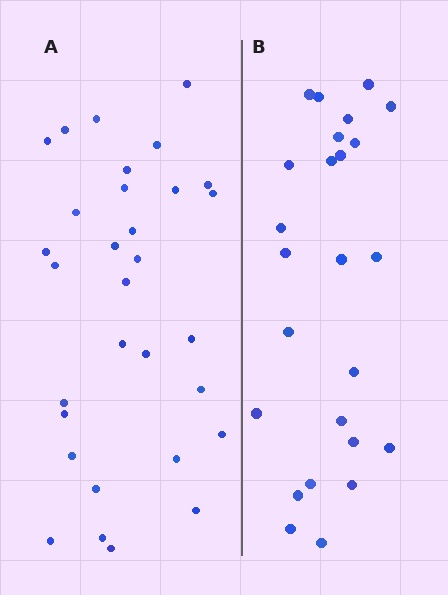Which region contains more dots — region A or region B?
Region A (the left region) has more dots.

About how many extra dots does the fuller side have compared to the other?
Region A has about 6 more dots than region B.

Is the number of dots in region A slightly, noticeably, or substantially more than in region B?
Region A has only slightly more — the two regions are fairly close. The ratio is roughly 1.2 to 1.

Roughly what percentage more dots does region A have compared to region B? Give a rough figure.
About 25% more.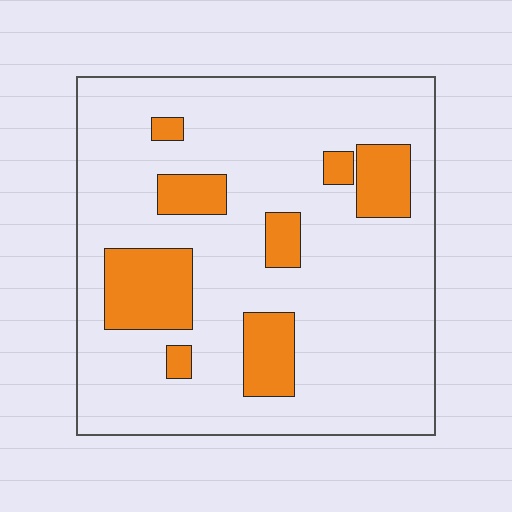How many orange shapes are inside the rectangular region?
8.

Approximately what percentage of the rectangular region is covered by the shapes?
Approximately 20%.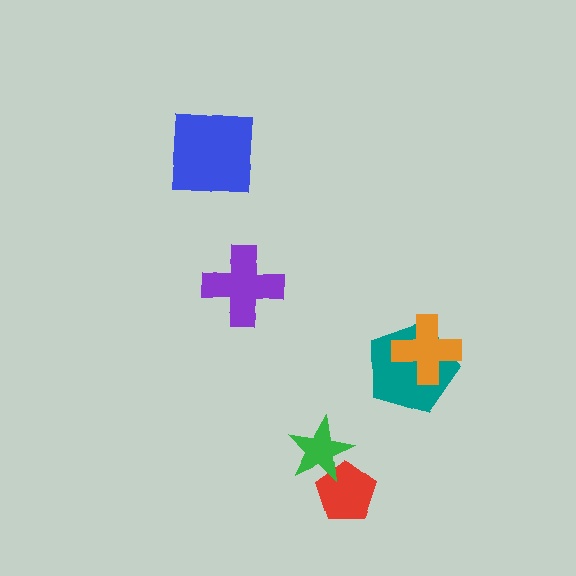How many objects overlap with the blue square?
0 objects overlap with the blue square.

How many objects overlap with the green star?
1 object overlaps with the green star.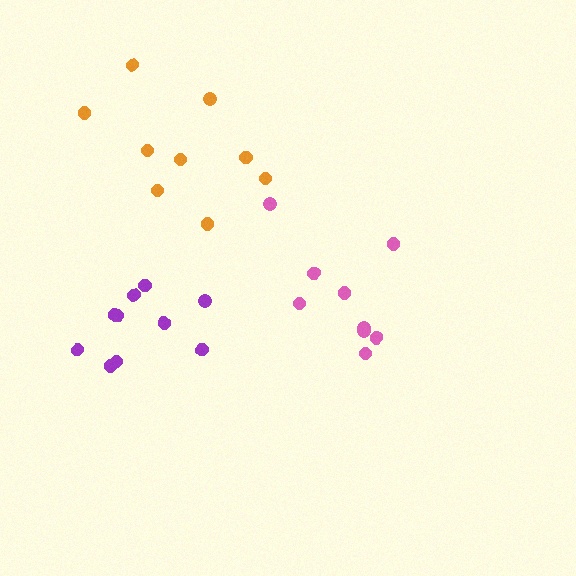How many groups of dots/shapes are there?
There are 3 groups.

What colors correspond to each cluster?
The clusters are colored: purple, pink, orange.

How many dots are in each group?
Group 1: 10 dots, Group 2: 9 dots, Group 3: 9 dots (28 total).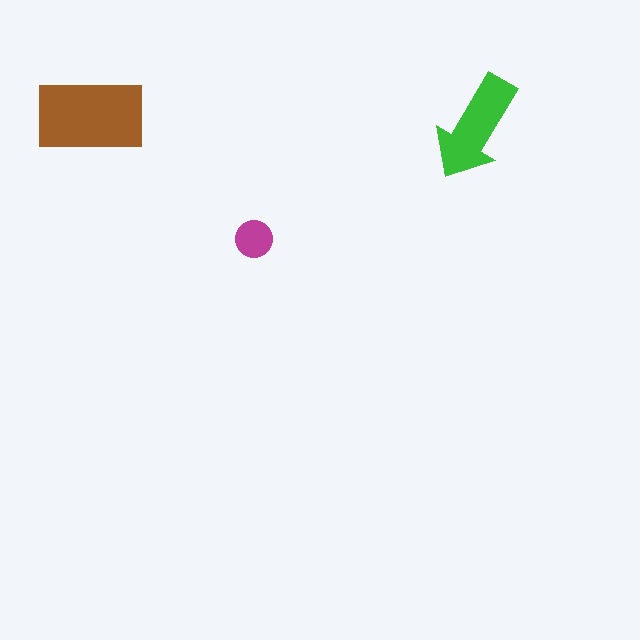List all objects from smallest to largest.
The magenta circle, the green arrow, the brown rectangle.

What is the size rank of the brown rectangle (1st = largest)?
1st.